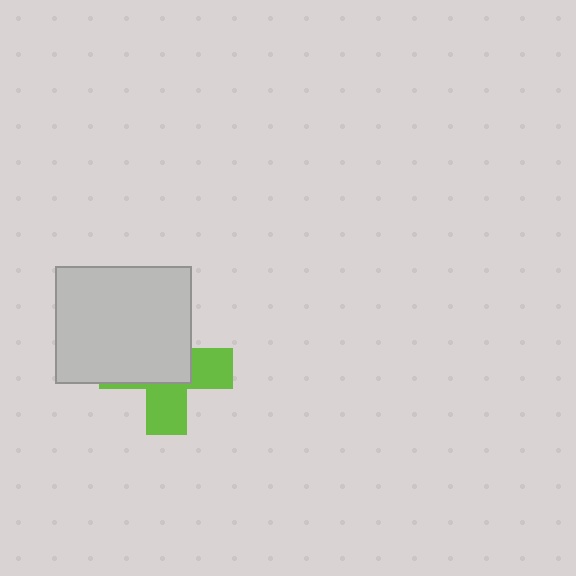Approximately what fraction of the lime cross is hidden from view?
Roughly 55% of the lime cross is hidden behind the light gray rectangle.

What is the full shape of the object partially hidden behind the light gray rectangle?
The partially hidden object is a lime cross.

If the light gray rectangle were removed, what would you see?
You would see the complete lime cross.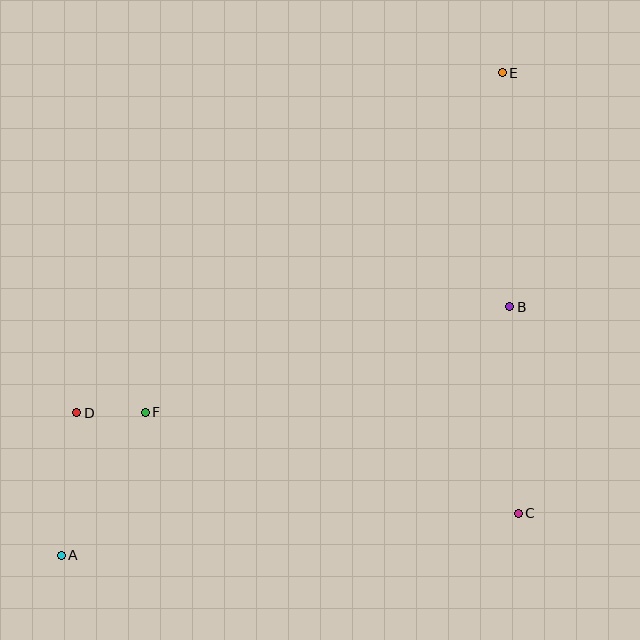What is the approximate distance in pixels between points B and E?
The distance between B and E is approximately 234 pixels.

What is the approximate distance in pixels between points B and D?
The distance between B and D is approximately 446 pixels.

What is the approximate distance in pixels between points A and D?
The distance between A and D is approximately 143 pixels.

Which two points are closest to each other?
Points D and F are closest to each other.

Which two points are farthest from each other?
Points A and E are farthest from each other.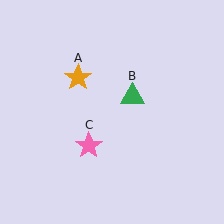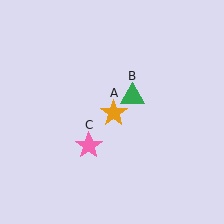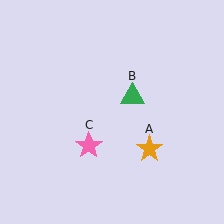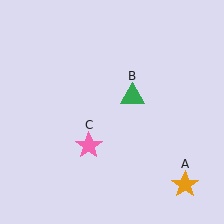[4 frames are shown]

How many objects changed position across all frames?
1 object changed position: orange star (object A).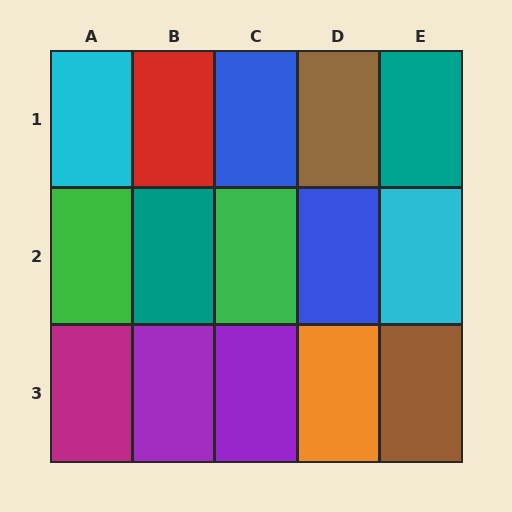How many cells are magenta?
1 cell is magenta.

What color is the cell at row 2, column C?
Green.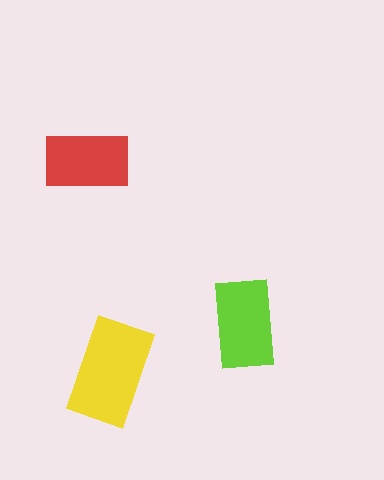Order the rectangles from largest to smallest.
the yellow one, the lime one, the red one.